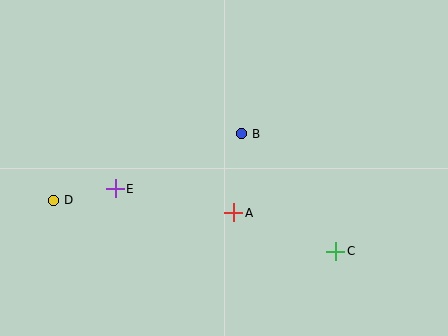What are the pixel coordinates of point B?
Point B is at (241, 134).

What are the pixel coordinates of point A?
Point A is at (234, 213).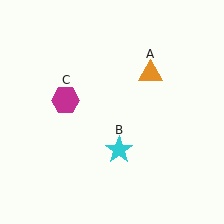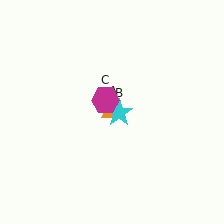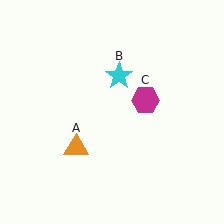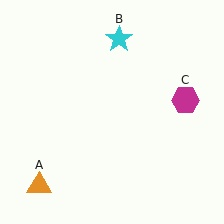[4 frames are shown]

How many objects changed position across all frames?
3 objects changed position: orange triangle (object A), cyan star (object B), magenta hexagon (object C).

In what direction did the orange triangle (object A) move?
The orange triangle (object A) moved down and to the left.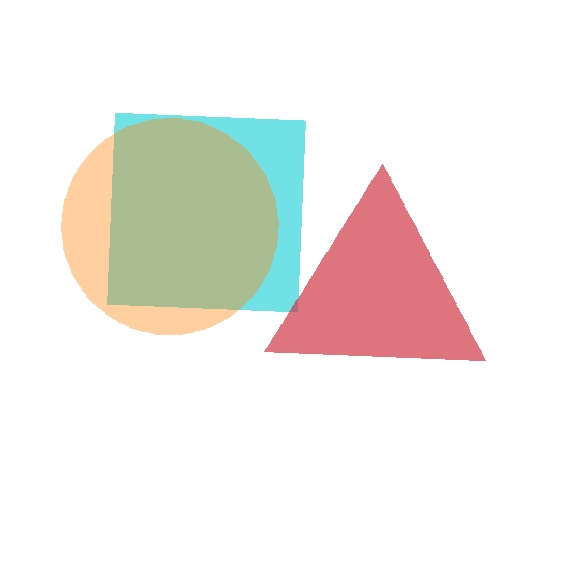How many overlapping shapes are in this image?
There are 3 overlapping shapes in the image.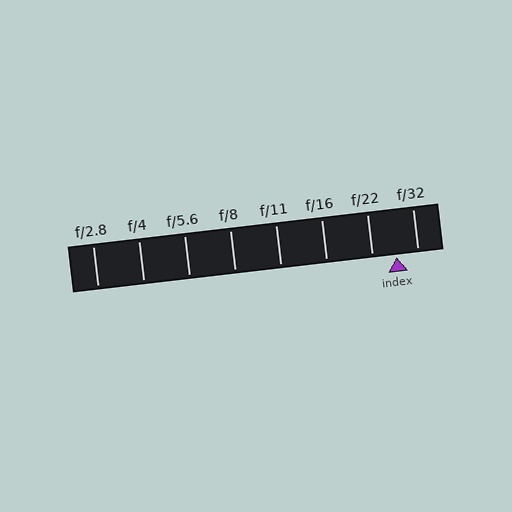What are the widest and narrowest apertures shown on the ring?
The widest aperture shown is f/2.8 and the narrowest is f/32.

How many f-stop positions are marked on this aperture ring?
There are 8 f-stop positions marked.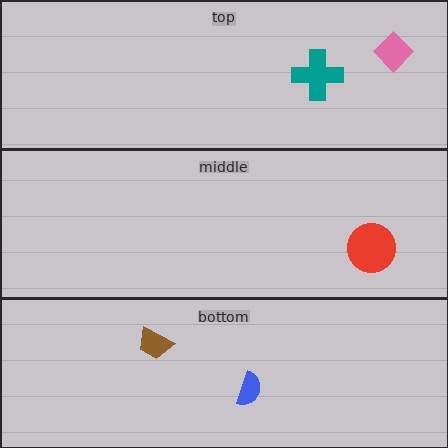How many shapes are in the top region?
2.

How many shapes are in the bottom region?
2.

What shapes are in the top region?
The pink diamond, the teal cross.